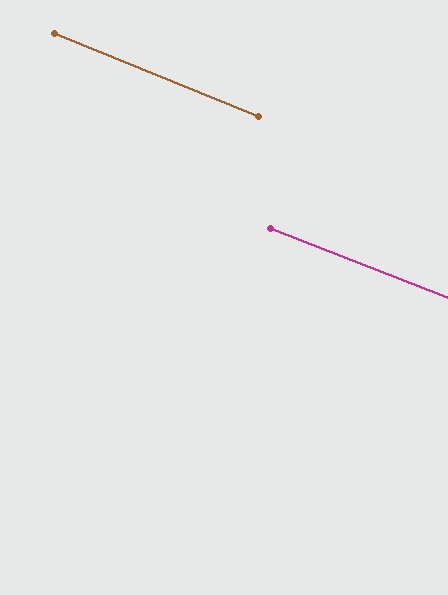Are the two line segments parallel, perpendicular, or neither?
Parallel — their directions differ by only 0.9°.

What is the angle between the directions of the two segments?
Approximately 1 degree.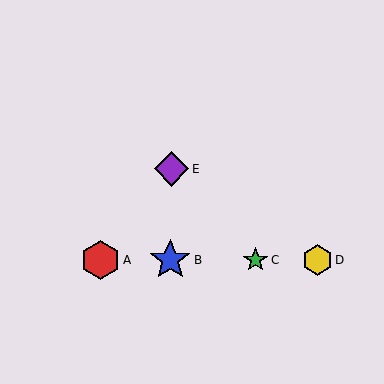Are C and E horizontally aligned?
No, C is at y≈260 and E is at y≈169.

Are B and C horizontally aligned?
Yes, both are at y≈260.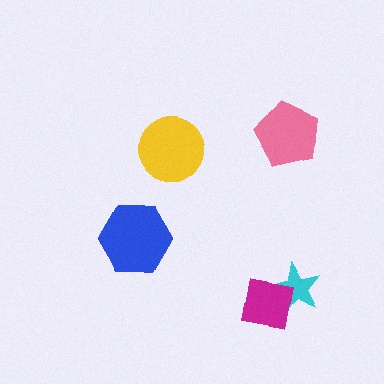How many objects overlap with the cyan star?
1 object overlaps with the cyan star.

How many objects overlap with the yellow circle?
0 objects overlap with the yellow circle.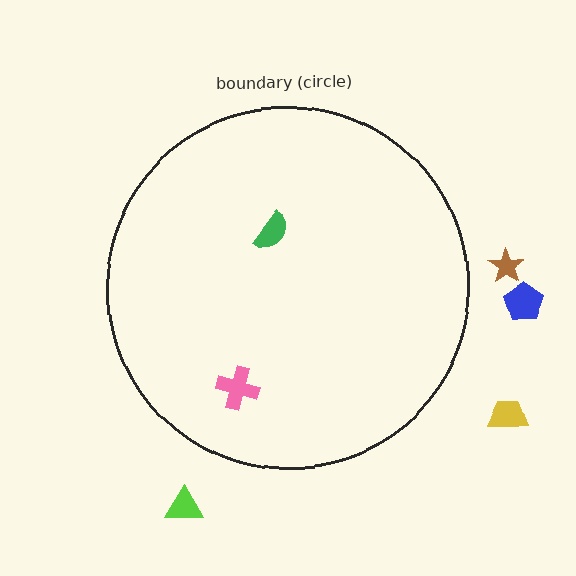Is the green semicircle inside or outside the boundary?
Inside.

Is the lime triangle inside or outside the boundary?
Outside.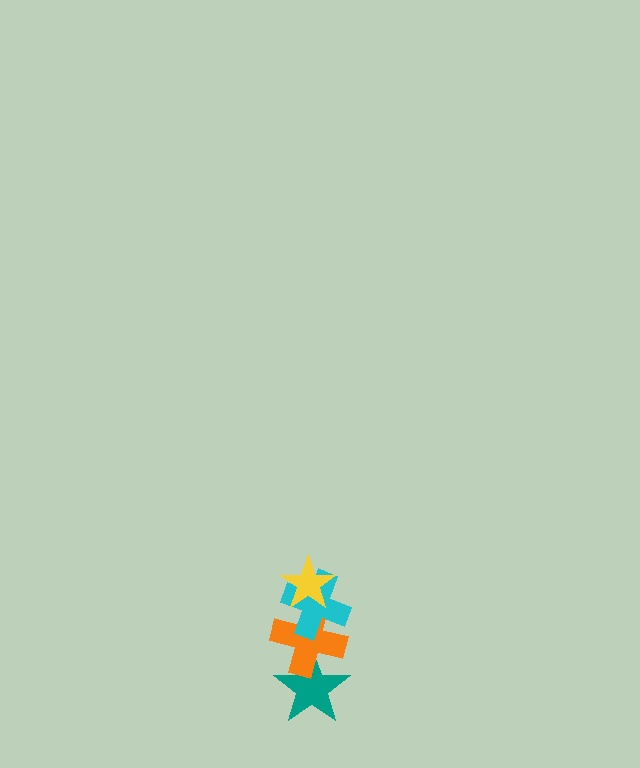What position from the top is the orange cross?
The orange cross is 3rd from the top.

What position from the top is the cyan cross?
The cyan cross is 2nd from the top.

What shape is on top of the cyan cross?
The yellow star is on top of the cyan cross.